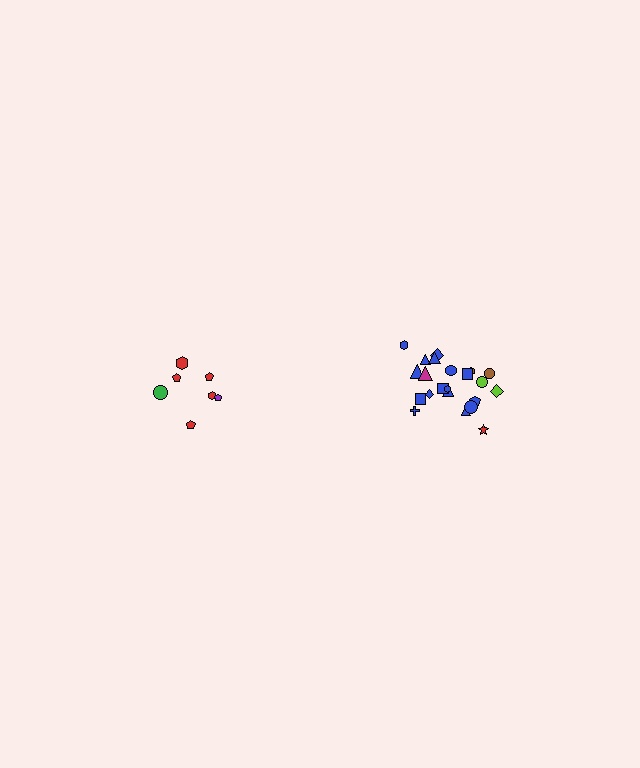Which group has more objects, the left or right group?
The right group.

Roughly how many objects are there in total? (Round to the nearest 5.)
Roughly 30 objects in total.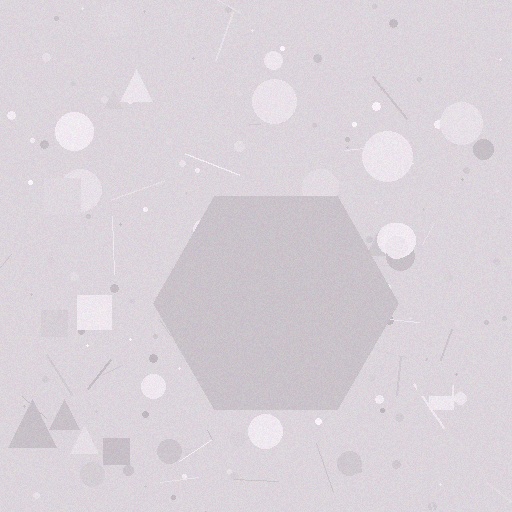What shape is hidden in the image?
A hexagon is hidden in the image.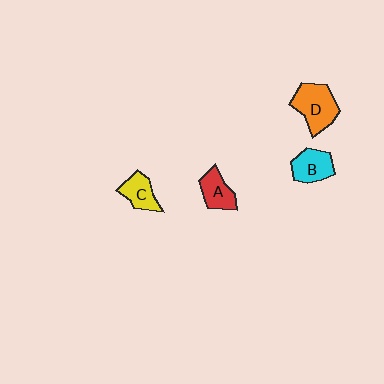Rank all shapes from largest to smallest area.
From largest to smallest: D (orange), B (cyan), A (red), C (yellow).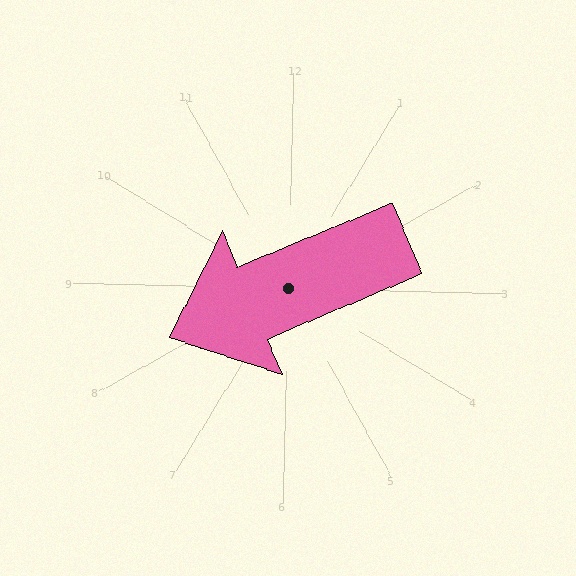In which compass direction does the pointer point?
Southwest.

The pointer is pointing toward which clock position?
Roughly 8 o'clock.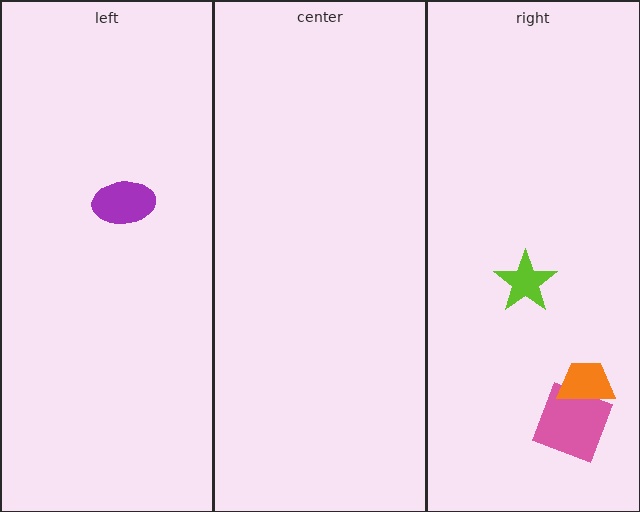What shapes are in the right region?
The pink square, the orange trapezoid, the lime star.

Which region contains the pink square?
The right region.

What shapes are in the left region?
The purple ellipse.